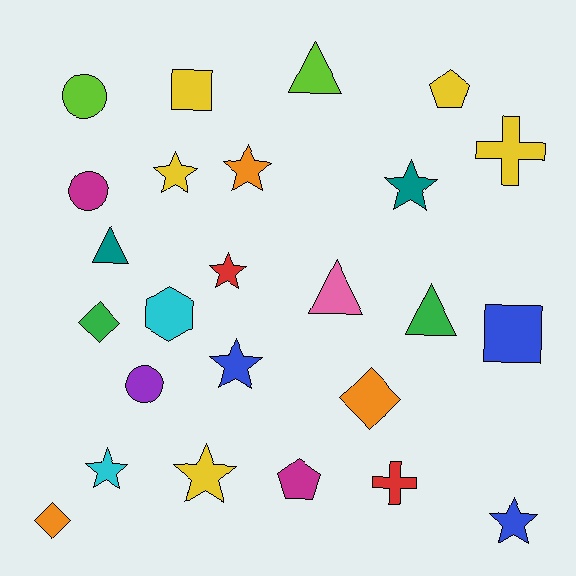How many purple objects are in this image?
There is 1 purple object.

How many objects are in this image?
There are 25 objects.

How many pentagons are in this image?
There are 2 pentagons.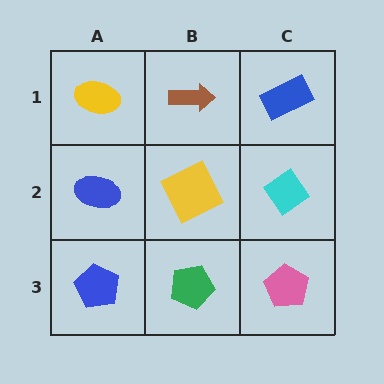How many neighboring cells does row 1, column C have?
2.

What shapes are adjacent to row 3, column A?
A blue ellipse (row 2, column A), a green pentagon (row 3, column B).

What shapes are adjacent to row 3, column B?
A yellow square (row 2, column B), a blue pentagon (row 3, column A), a pink pentagon (row 3, column C).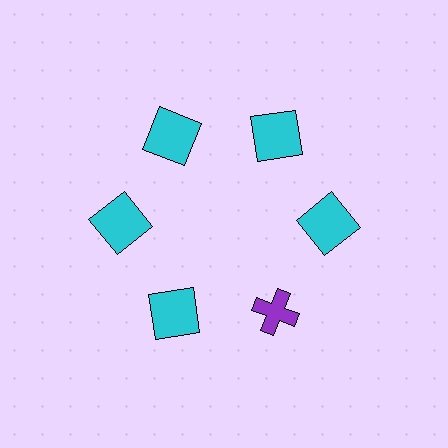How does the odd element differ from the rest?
It differs in both color (purple instead of cyan) and shape (cross instead of square).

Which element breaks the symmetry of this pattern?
The purple cross at roughly the 5 o'clock position breaks the symmetry. All other shapes are cyan squares.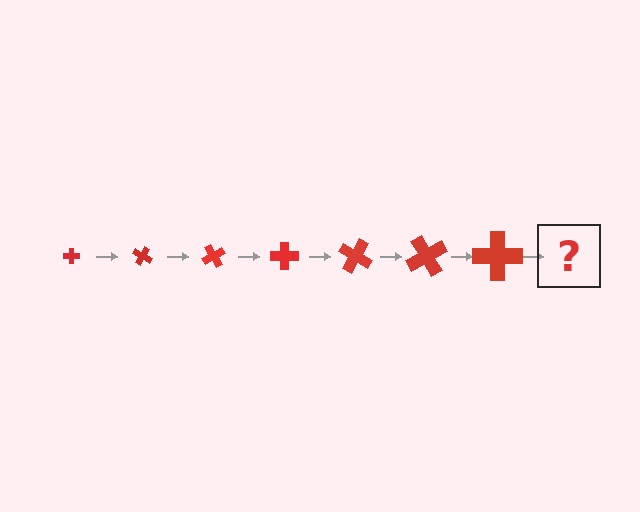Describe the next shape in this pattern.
It should be a cross, larger than the previous one and rotated 210 degrees from the start.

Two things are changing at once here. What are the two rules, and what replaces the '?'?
The two rules are that the cross grows larger each step and it rotates 30 degrees each step. The '?' should be a cross, larger than the previous one and rotated 210 degrees from the start.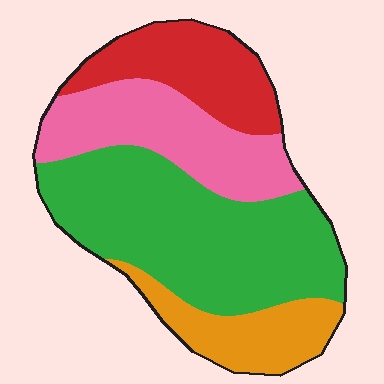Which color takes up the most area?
Green, at roughly 45%.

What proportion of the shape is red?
Red takes up less than a quarter of the shape.